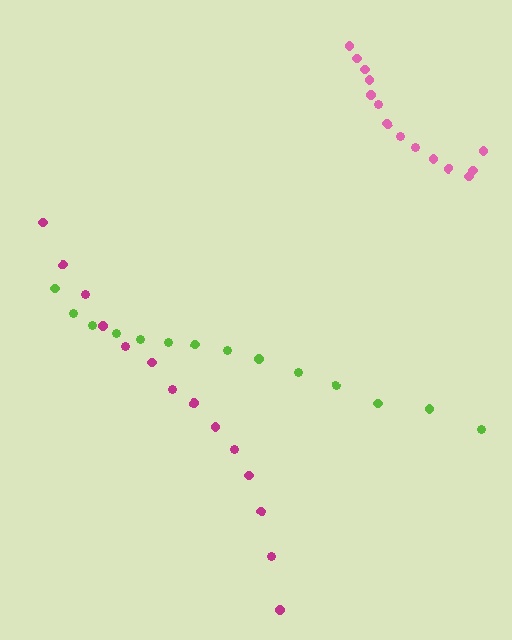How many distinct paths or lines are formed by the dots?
There are 3 distinct paths.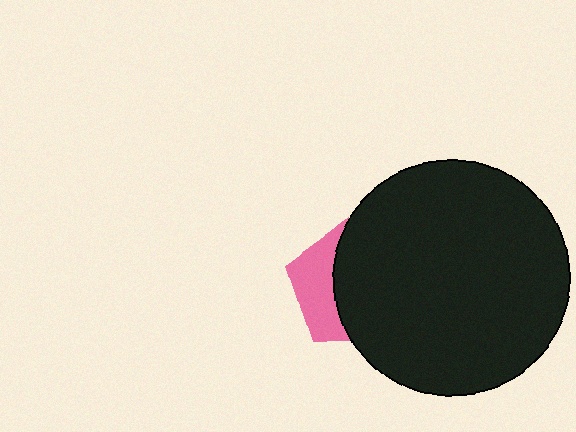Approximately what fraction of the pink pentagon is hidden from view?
Roughly 64% of the pink pentagon is hidden behind the black circle.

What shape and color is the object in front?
The object in front is a black circle.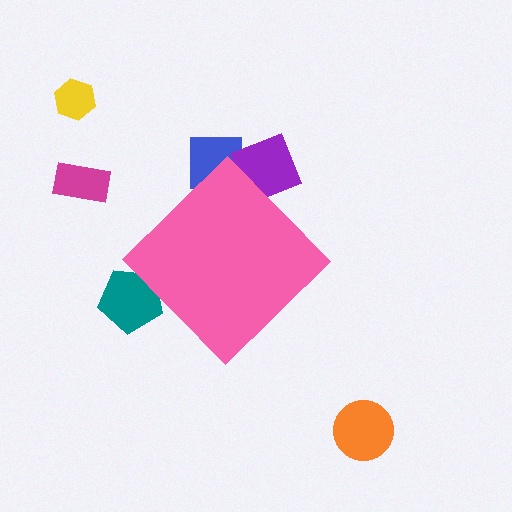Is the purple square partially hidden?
Yes, the purple square is partially hidden behind the pink diamond.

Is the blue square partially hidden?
Yes, the blue square is partially hidden behind the pink diamond.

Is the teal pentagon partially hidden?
Yes, the teal pentagon is partially hidden behind the pink diamond.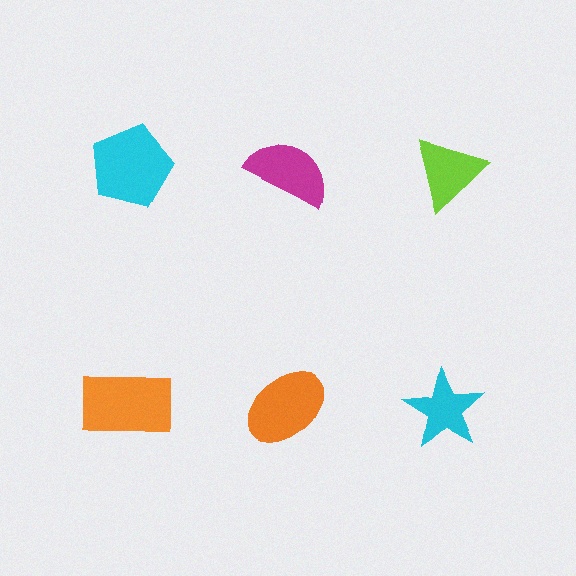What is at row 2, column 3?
A cyan star.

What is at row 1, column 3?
A lime triangle.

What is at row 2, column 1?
An orange rectangle.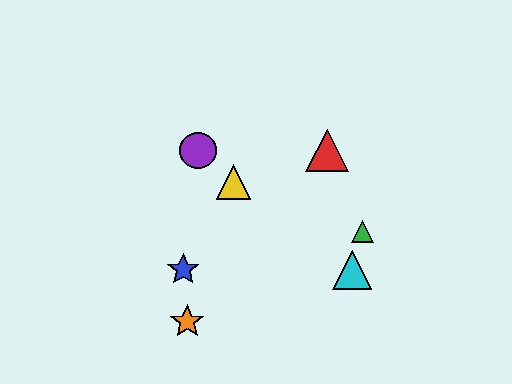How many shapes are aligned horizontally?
2 shapes (the red triangle, the purple circle) are aligned horizontally.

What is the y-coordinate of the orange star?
The orange star is at y≈321.